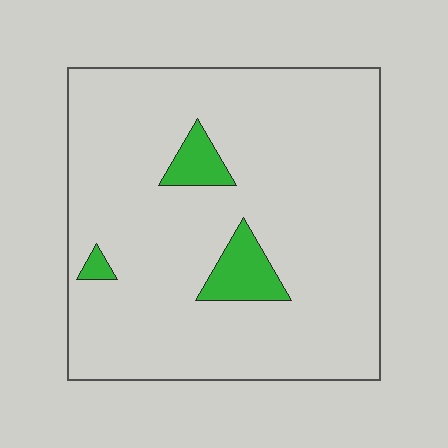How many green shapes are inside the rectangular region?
3.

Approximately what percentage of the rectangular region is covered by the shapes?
Approximately 10%.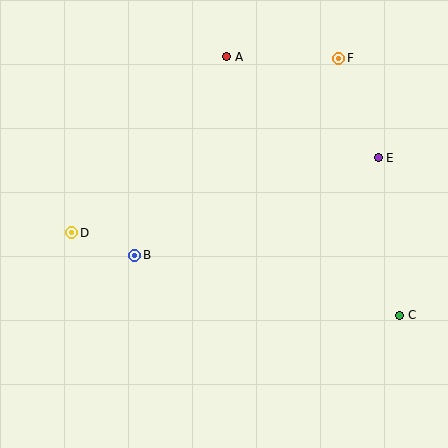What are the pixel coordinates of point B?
Point B is at (135, 255).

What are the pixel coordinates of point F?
Point F is at (338, 58).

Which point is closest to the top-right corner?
Point F is closest to the top-right corner.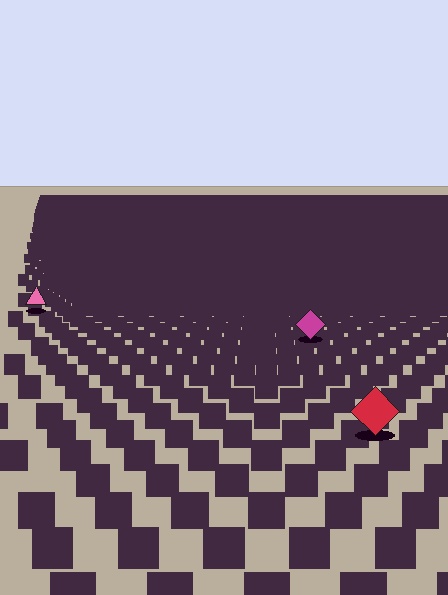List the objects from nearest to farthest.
From nearest to farthest: the red diamond, the magenta diamond, the pink triangle.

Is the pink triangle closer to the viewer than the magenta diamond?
No. The magenta diamond is closer — you can tell from the texture gradient: the ground texture is coarser near it.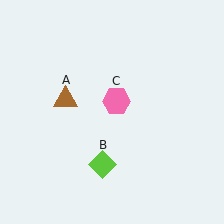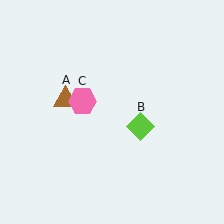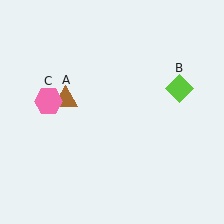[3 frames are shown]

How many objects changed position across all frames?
2 objects changed position: lime diamond (object B), pink hexagon (object C).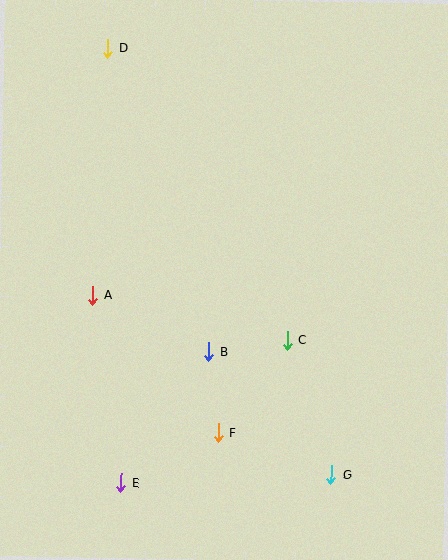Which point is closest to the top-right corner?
Point D is closest to the top-right corner.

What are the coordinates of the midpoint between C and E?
The midpoint between C and E is at (204, 412).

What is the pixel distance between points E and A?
The distance between E and A is 190 pixels.